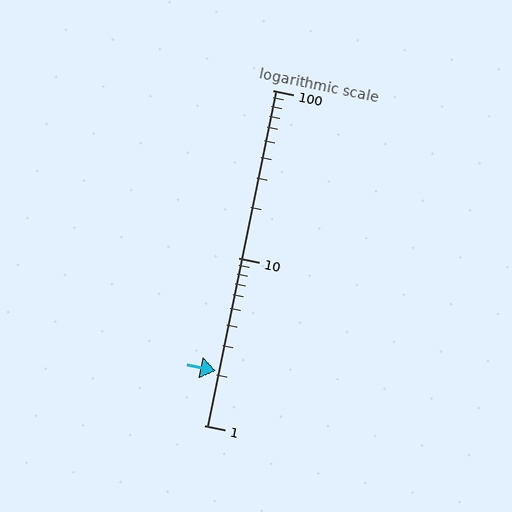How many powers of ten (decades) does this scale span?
The scale spans 2 decades, from 1 to 100.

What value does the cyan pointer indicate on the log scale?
The pointer indicates approximately 2.1.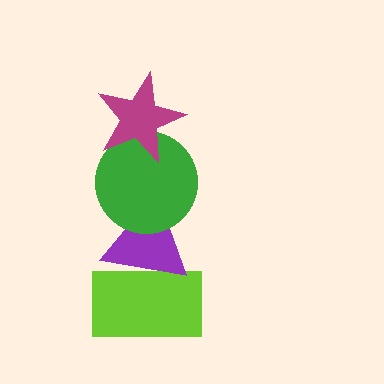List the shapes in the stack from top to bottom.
From top to bottom: the magenta star, the green circle, the purple triangle, the lime rectangle.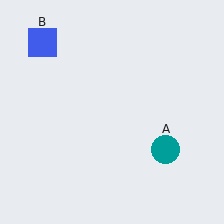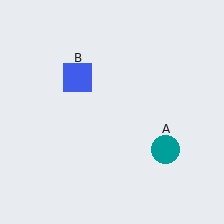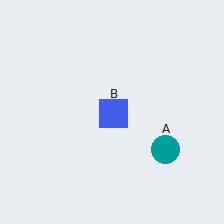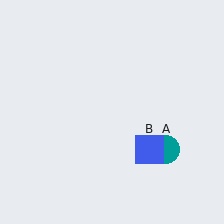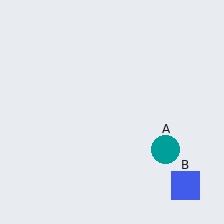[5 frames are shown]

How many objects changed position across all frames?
1 object changed position: blue square (object B).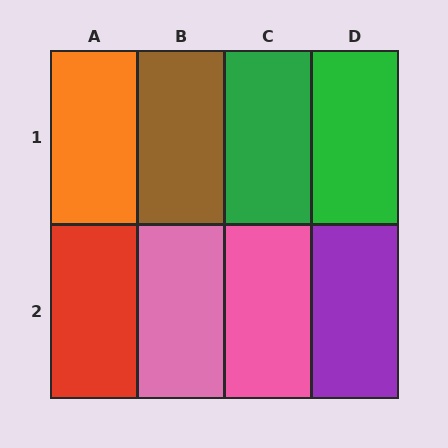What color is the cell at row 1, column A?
Orange.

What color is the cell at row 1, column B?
Brown.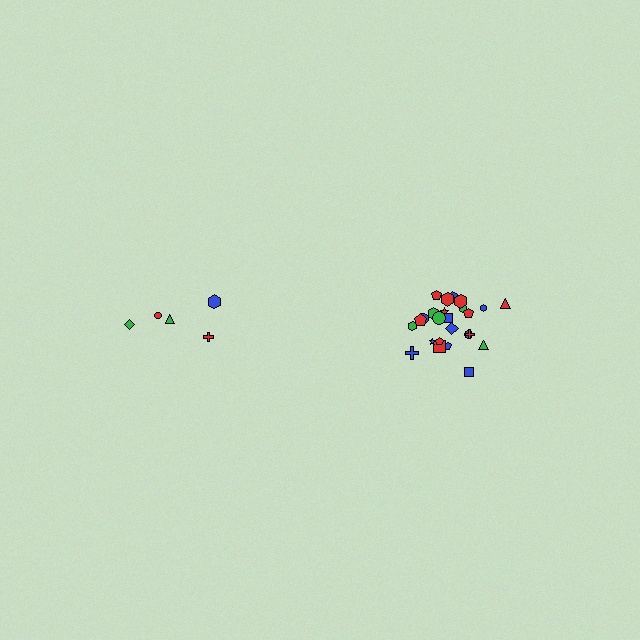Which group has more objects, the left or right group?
The right group.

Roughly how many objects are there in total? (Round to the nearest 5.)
Roughly 30 objects in total.